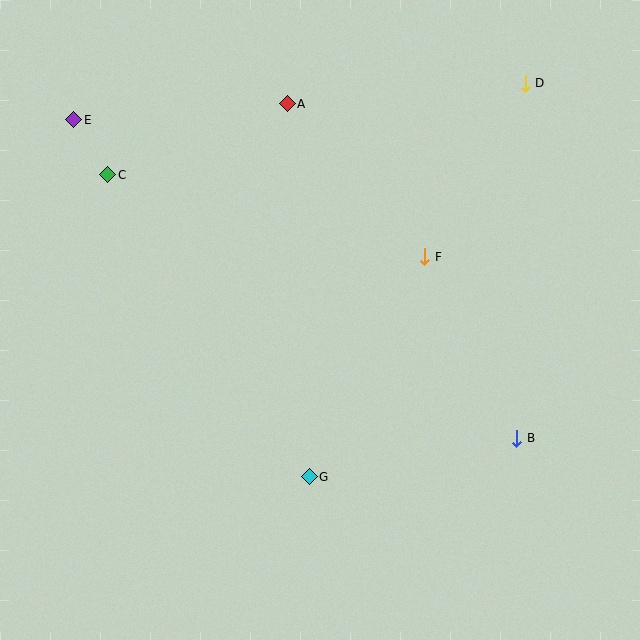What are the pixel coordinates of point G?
Point G is at (309, 477).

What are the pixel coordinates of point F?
Point F is at (425, 257).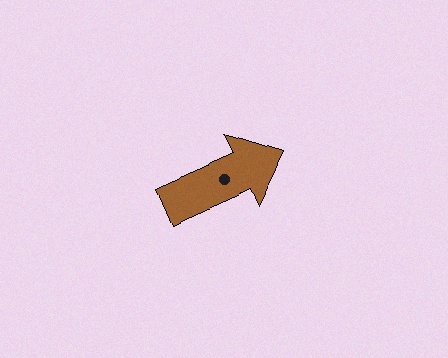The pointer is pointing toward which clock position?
Roughly 2 o'clock.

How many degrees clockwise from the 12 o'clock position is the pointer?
Approximately 66 degrees.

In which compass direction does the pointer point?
Northeast.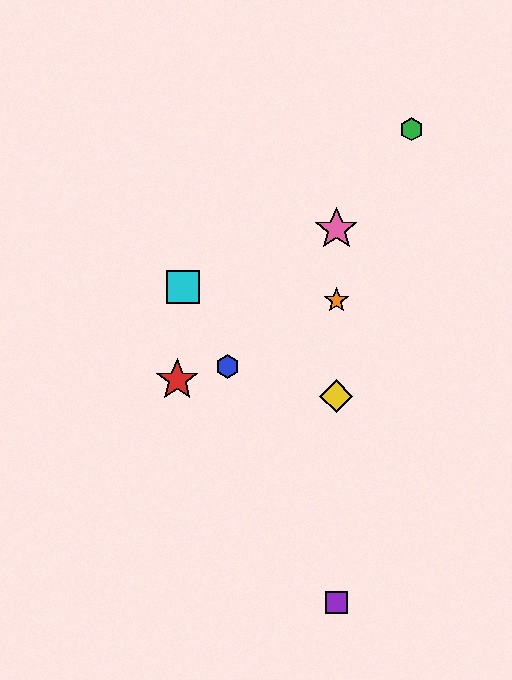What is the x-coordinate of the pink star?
The pink star is at x≈336.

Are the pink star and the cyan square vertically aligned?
No, the pink star is at x≈336 and the cyan square is at x≈183.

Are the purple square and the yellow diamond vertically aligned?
Yes, both are at x≈336.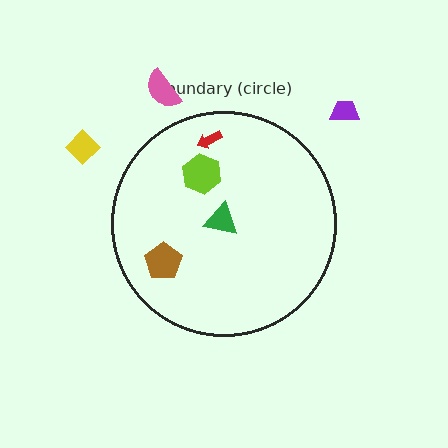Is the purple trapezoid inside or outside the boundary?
Outside.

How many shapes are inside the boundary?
4 inside, 3 outside.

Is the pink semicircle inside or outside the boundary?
Outside.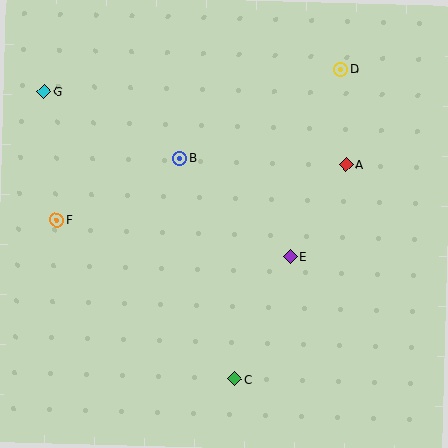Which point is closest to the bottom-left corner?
Point F is closest to the bottom-left corner.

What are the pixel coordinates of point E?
Point E is at (291, 256).